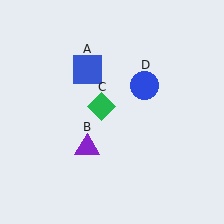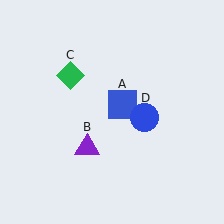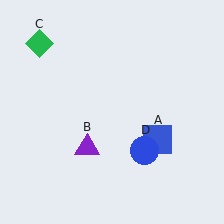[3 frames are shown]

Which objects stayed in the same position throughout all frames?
Purple triangle (object B) remained stationary.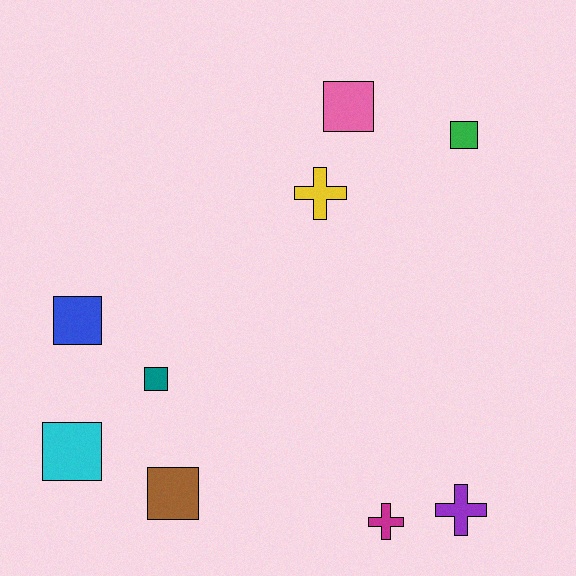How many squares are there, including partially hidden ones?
There are 6 squares.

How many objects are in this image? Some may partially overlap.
There are 9 objects.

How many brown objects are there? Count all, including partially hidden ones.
There is 1 brown object.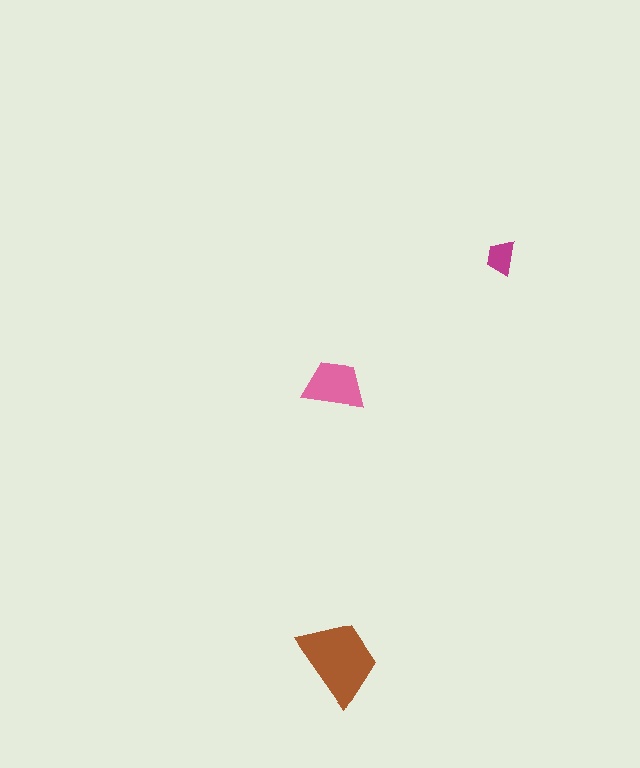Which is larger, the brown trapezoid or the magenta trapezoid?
The brown one.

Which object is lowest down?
The brown trapezoid is bottommost.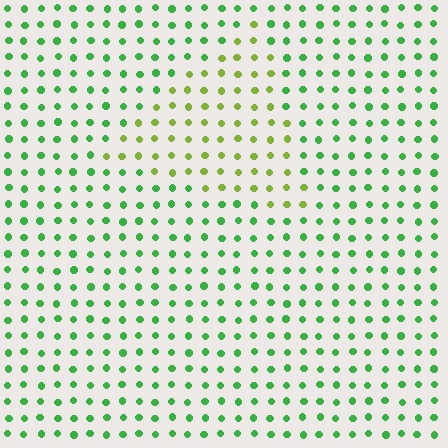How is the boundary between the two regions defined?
The boundary is defined purely by a slight shift in hue (about 41 degrees). Spacing, size, and orientation are identical on both sides.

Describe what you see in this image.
The image is filled with small green elements in a uniform arrangement. A triangle-shaped region is visible where the elements are tinted to a slightly different hue, forming a subtle color boundary.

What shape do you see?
I see a triangle.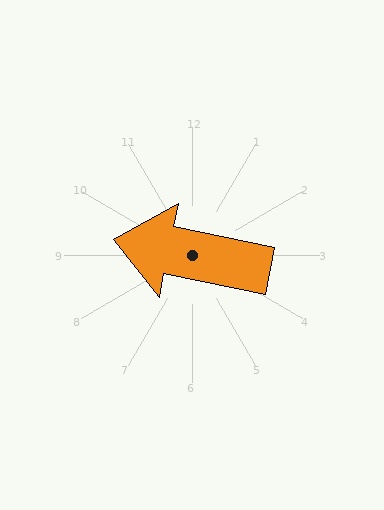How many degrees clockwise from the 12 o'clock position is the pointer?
Approximately 281 degrees.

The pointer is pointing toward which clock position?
Roughly 9 o'clock.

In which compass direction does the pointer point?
West.